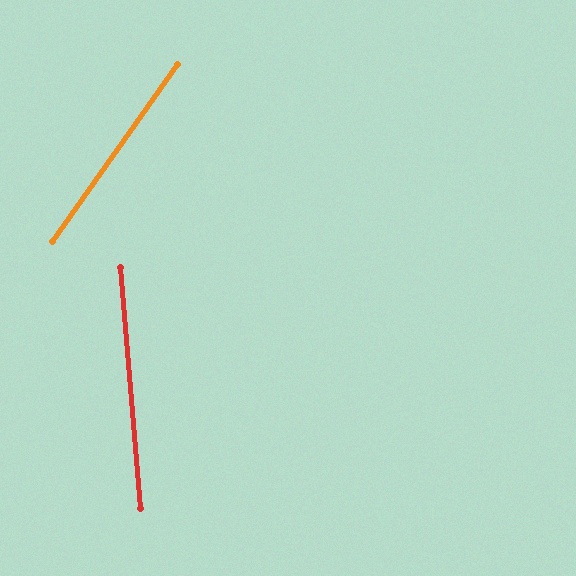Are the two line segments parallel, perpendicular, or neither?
Neither parallel nor perpendicular — they differ by about 40°.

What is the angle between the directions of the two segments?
Approximately 40 degrees.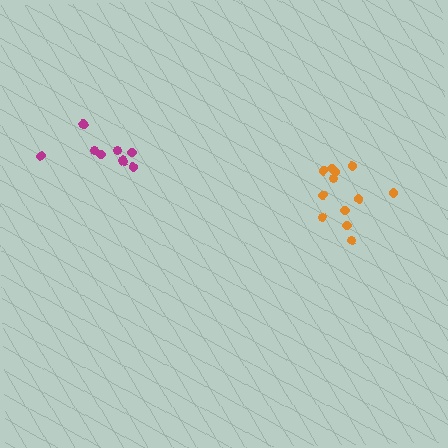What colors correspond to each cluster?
The clusters are colored: magenta, orange.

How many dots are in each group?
Group 1: 9 dots, Group 2: 12 dots (21 total).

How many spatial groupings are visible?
There are 2 spatial groupings.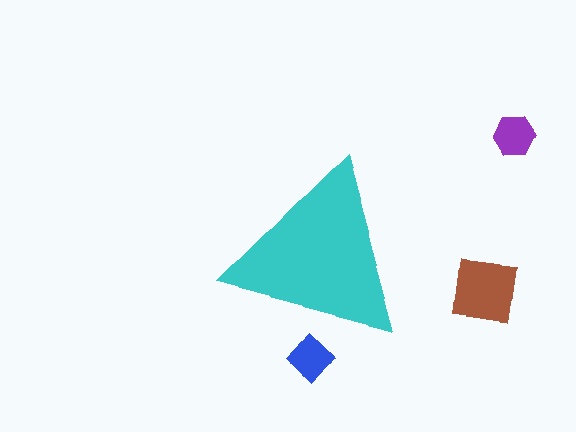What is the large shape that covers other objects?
A cyan triangle.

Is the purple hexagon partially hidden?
No, the purple hexagon is fully visible.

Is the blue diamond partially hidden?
Yes, the blue diamond is partially hidden behind the cyan triangle.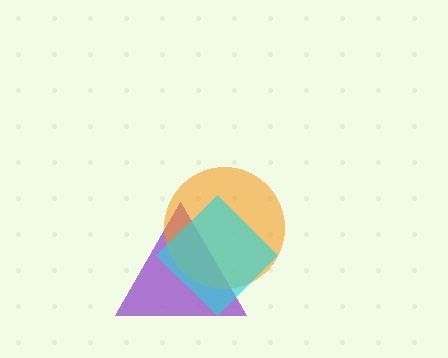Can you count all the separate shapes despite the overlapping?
Yes, there are 3 separate shapes.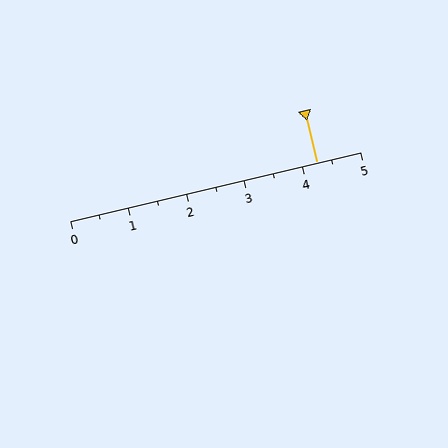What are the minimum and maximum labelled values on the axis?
The axis runs from 0 to 5.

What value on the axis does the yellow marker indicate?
The marker indicates approximately 4.2.